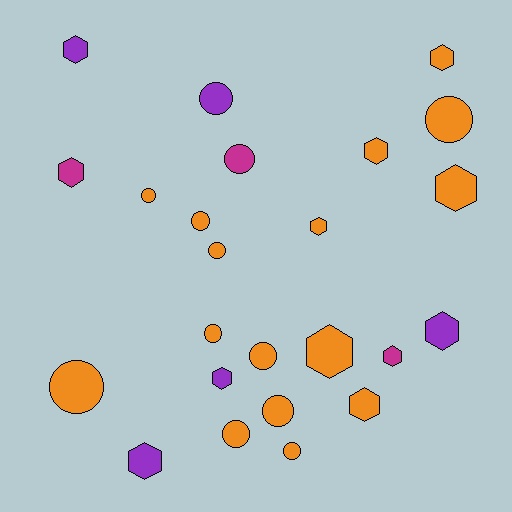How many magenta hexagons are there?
There are 2 magenta hexagons.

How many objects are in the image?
There are 24 objects.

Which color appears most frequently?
Orange, with 16 objects.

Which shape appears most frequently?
Circle, with 12 objects.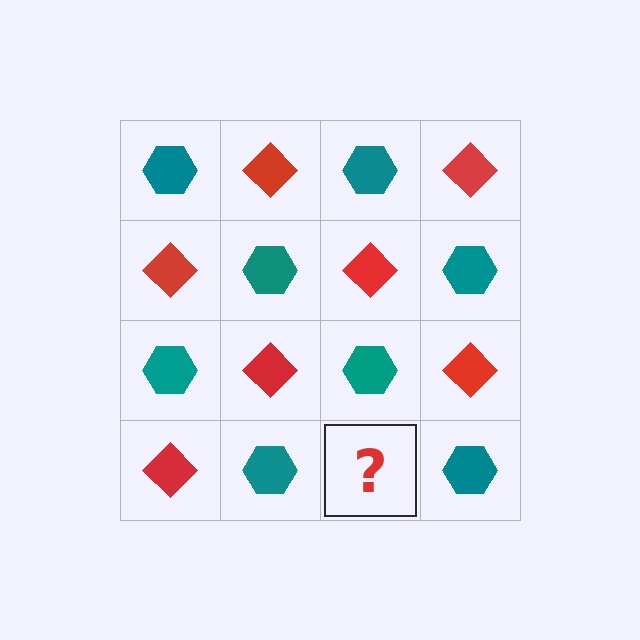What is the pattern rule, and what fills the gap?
The rule is that it alternates teal hexagon and red diamond in a checkerboard pattern. The gap should be filled with a red diamond.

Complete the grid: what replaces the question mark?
The question mark should be replaced with a red diamond.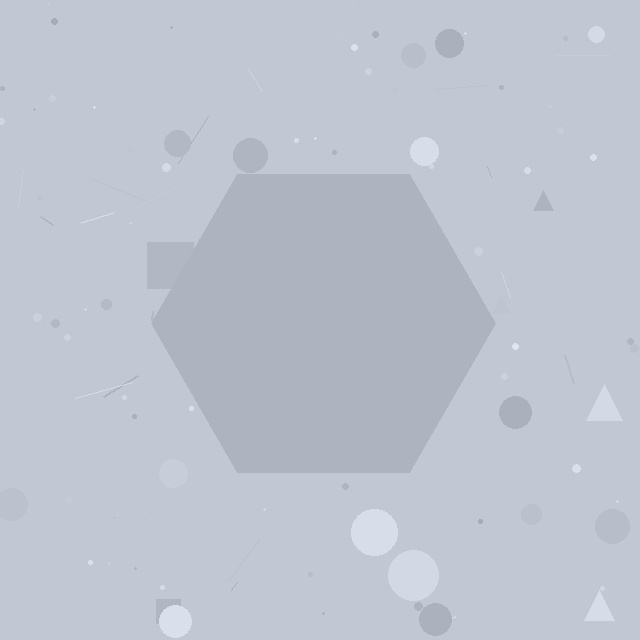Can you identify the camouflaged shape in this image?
The camouflaged shape is a hexagon.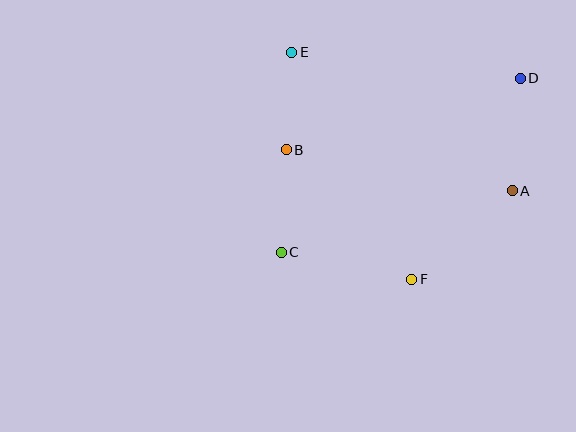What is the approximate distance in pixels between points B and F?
The distance between B and F is approximately 180 pixels.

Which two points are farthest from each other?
Points C and D are farthest from each other.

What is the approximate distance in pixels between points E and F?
The distance between E and F is approximately 257 pixels.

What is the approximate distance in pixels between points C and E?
The distance between C and E is approximately 200 pixels.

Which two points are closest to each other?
Points B and E are closest to each other.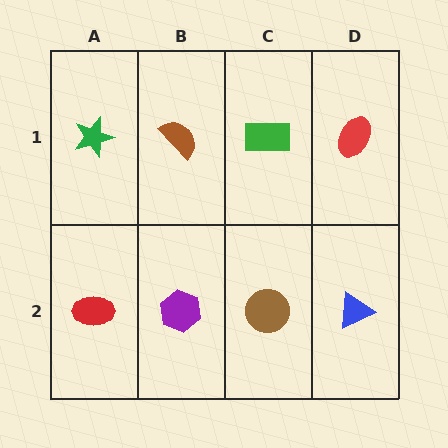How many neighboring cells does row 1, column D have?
2.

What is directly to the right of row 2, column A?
A purple hexagon.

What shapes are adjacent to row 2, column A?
A green star (row 1, column A), a purple hexagon (row 2, column B).